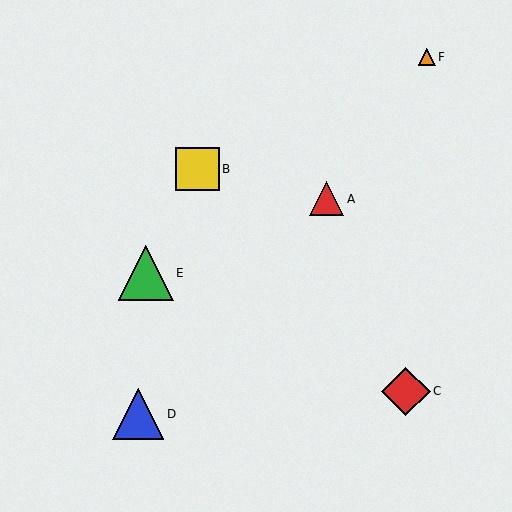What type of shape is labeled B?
Shape B is a yellow square.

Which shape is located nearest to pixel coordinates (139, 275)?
The green triangle (labeled E) at (146, 273) is nearest to that location.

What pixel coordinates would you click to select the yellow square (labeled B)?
Click at (198, 169) to select the yellow square B.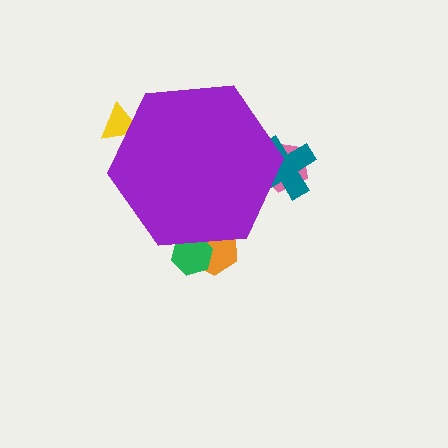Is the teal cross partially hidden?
Yes, the teal cross is partially hidden behind the purple hexagon.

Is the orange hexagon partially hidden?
Yes, the orange hexagon is partially hidden behind the purple hexagon.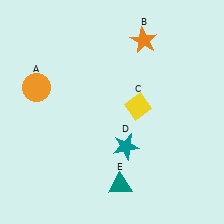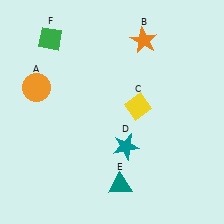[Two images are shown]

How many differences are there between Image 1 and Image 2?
There is 1 difference between the two images.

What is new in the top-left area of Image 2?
A green diamond (F) was added in the top-left area of Image 2.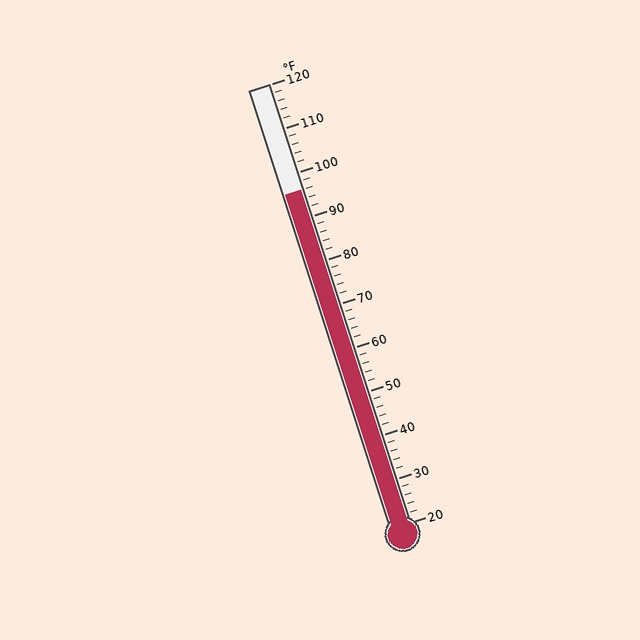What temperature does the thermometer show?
The thermometer shows approximately 96°F.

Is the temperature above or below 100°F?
The temperature is below 100°F.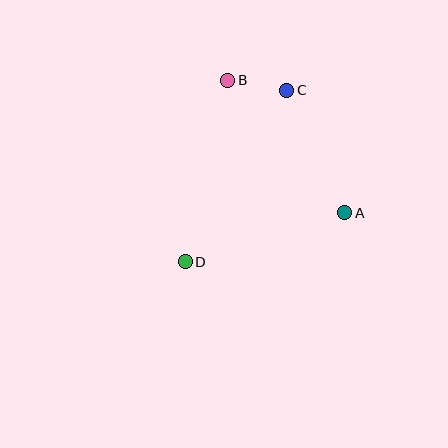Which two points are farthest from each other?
Points C and D are farthest from each other.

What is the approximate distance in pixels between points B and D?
The distance between B and D is approximately 186 pixels.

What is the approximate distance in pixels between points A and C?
The distance between A and C is approximately 136 pixels.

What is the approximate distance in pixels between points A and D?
The distance between A and D is approximately 167 pixels.